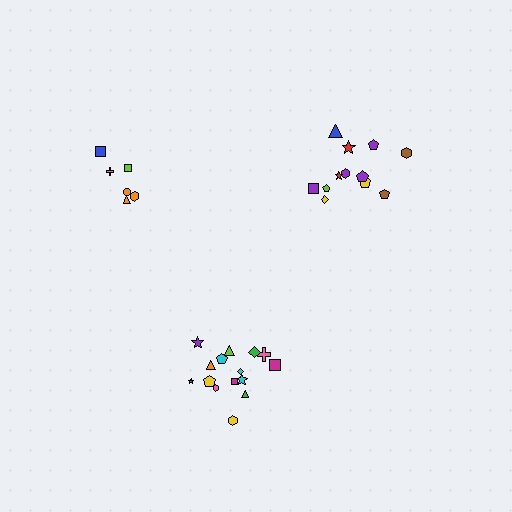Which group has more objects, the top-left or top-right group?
The top-right group.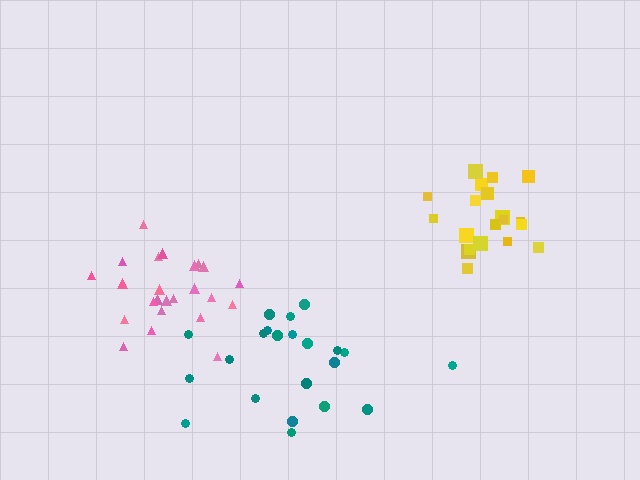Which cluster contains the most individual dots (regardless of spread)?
Pink (24).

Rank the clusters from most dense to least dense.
yellow, pink, teal.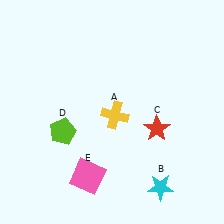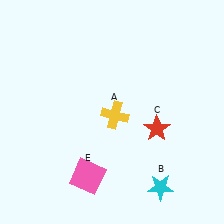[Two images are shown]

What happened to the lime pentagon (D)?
The lime pentagon (D) was removed in Image 2. It was in the bottom-left area of Image 1.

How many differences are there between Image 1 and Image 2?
There is 1 difference between the two images.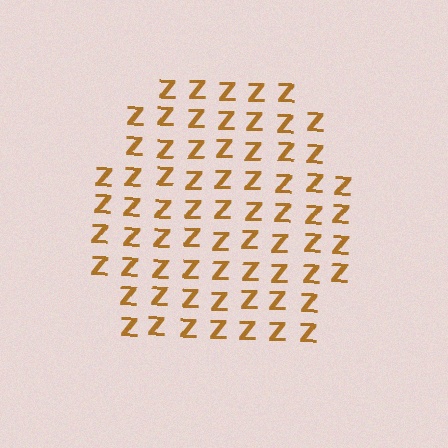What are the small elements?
The small elements are letter Z's.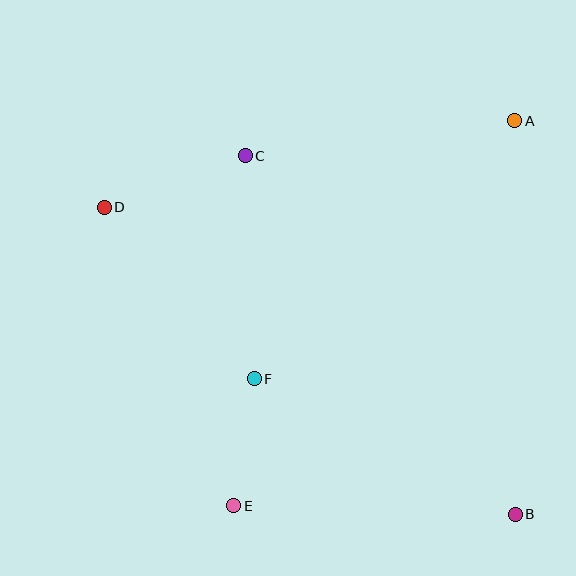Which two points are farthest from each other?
Points B and D are farthest from each other.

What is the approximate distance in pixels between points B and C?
The distance between B and C is approximately 449 pixels.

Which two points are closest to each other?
Points E and F are closest to each other.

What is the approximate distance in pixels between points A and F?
The distance between A and F is approximately 367 pixels.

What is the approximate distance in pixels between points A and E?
The distance between A and E is approximately 477 pixels.